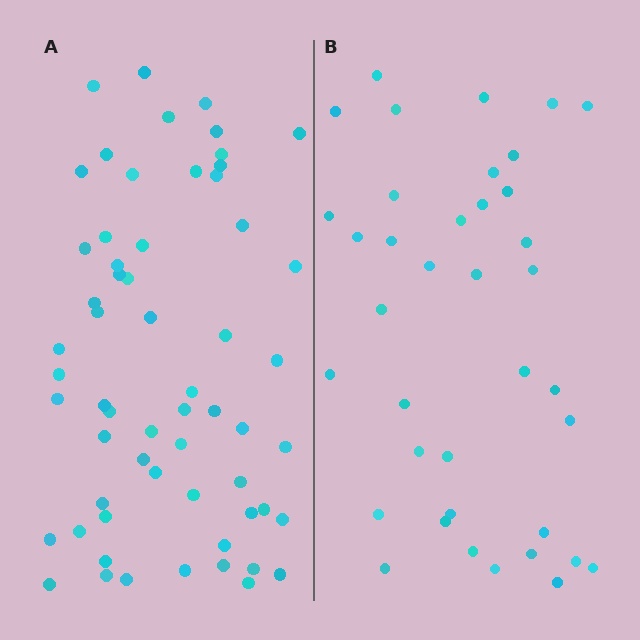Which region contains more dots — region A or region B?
Region A (the left region) has more dots.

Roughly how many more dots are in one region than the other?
Region A has approximately 20 more dots than region B.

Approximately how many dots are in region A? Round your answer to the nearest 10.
About 60 dots.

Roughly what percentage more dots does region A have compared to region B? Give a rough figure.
About 60% more.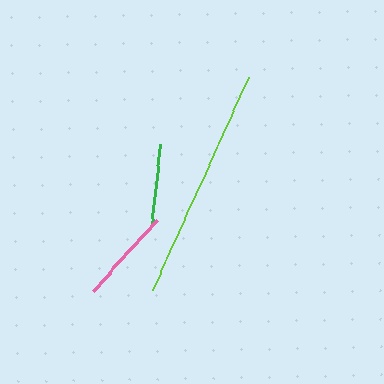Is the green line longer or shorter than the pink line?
The pink line is longer than the green line.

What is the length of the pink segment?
The pink segment is approximately 95 pixels long.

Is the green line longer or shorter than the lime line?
The lime line is longer than the green line.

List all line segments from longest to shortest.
From longest to shortest: lime, pink, green.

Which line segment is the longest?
The lime line is the longest at approximately 234 pixels.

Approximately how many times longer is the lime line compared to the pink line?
The lime line is approximately 2.5 times the length of the pink line.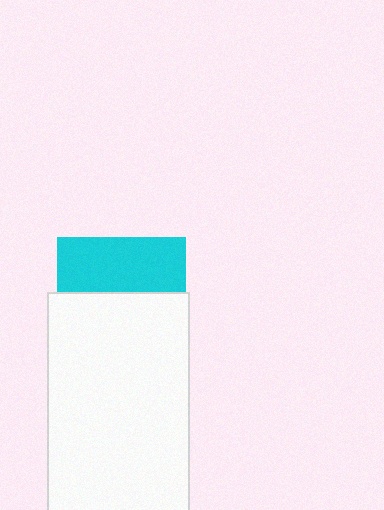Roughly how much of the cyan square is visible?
A small part of it is visible (roughly 42%).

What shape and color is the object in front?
The object in front is a white rectangle.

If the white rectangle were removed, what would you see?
You would see the complete cyan square.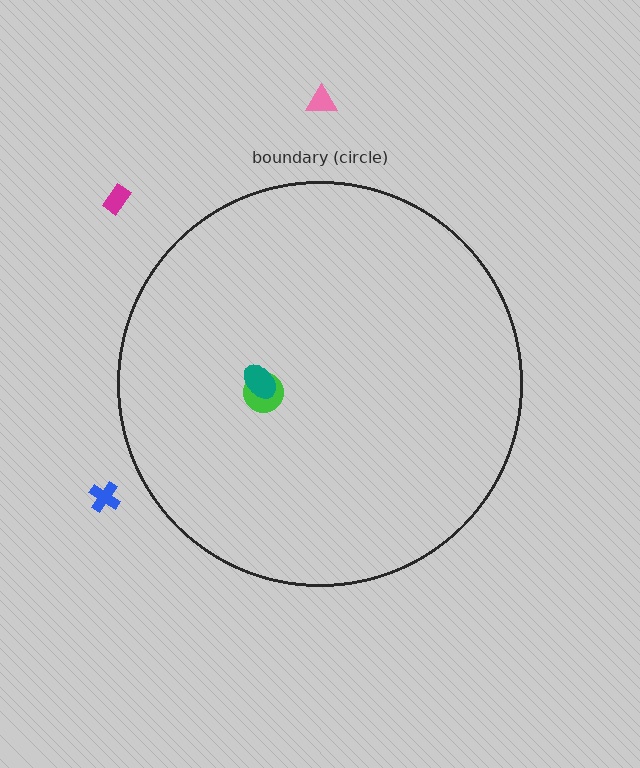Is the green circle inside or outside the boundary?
Inside.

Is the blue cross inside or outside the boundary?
Outside.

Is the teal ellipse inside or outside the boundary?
Inside.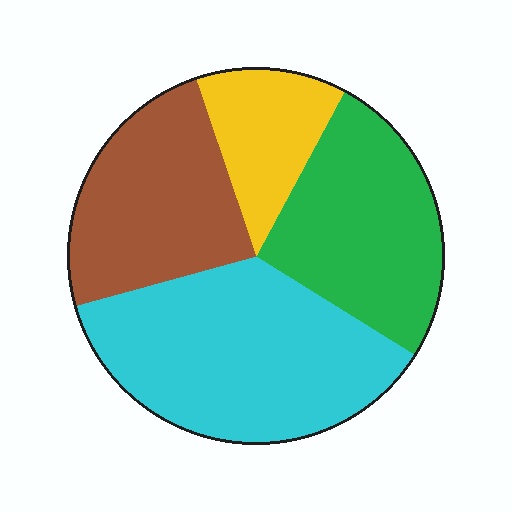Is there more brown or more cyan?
Cyan.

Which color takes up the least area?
Yellow, at roughly 15%.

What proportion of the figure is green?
Green covers around 25% of the figure.